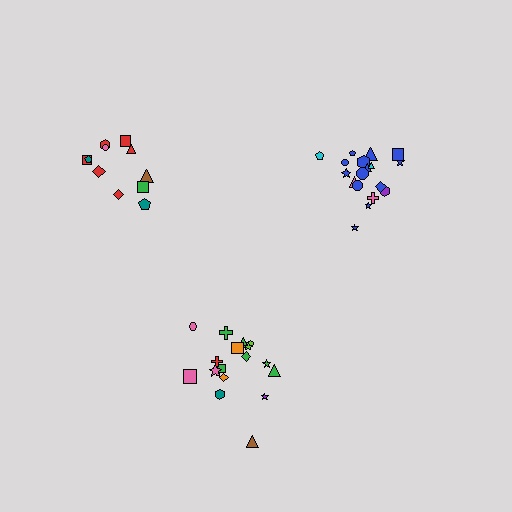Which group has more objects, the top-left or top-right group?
The top-right group.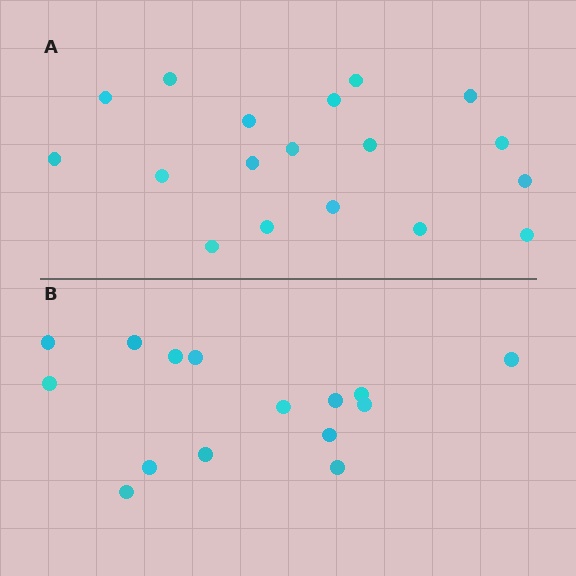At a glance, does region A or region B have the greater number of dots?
Region A (the top region) has more dots.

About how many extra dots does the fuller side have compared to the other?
Region A has just a few more — roughly 2 or 3 more dots than region B.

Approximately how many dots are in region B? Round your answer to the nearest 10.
About 20 dots. (The exact count is 15, which rounds to 20.)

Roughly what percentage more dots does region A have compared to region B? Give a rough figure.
About 20% more.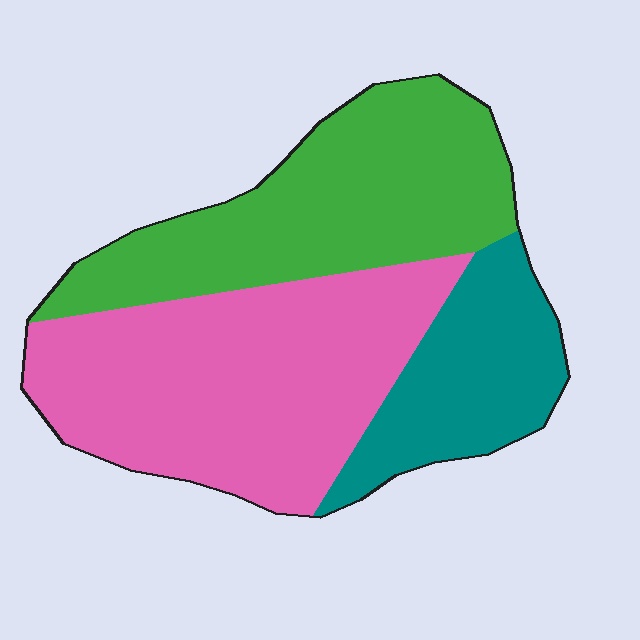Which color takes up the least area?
Teal, at roughly 20%.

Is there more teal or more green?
Green.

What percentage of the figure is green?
Green takes up between a third and a half of the figure.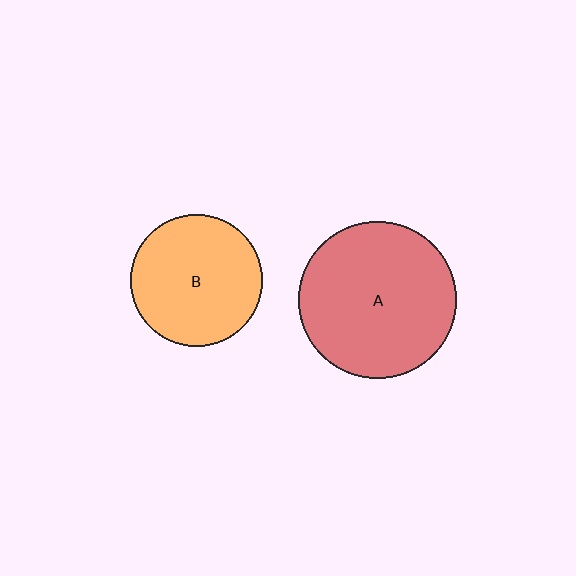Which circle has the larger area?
Circle A (red).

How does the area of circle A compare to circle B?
Approximately 1.4 times.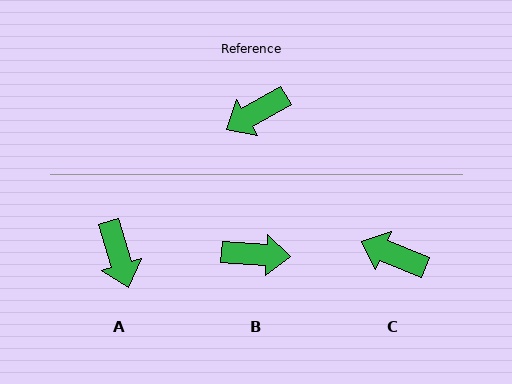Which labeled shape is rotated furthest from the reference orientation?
B, about 146 degrees away.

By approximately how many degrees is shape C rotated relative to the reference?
Approximately 52 degrees clockwise.